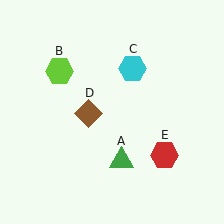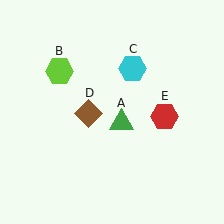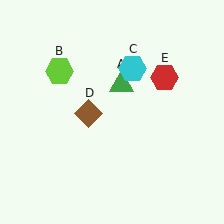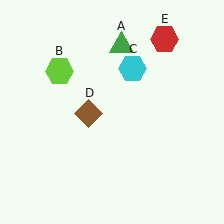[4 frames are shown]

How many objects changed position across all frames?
2 objects changed position: green triangle (object A), red hexagon (object E).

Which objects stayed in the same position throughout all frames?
Lime hexagon (object B) and cyan hexagon (object C) and brown diamond (object D) remained stationary.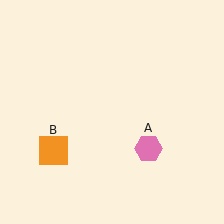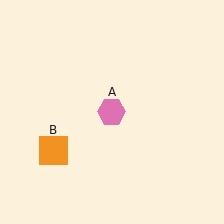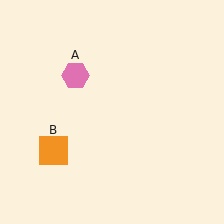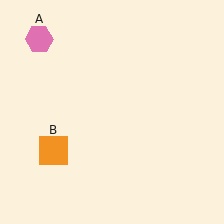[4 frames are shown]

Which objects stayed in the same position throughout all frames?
Orange square (object B) remained stationary.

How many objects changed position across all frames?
1 object changed position: pink hexagon (object A).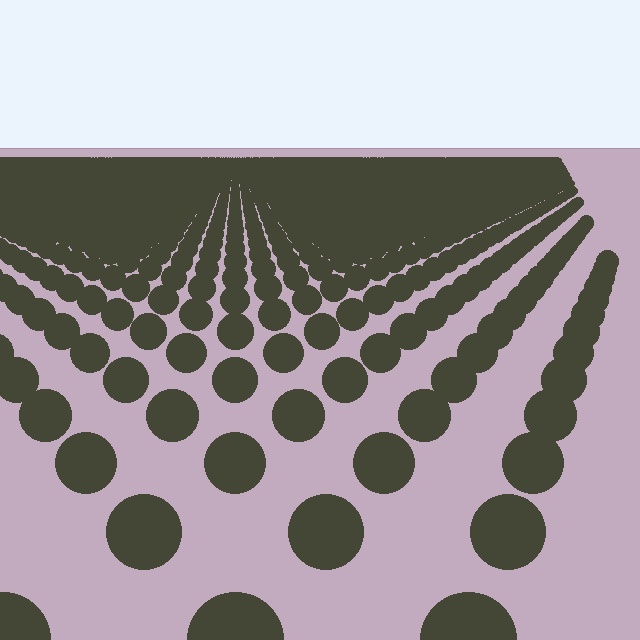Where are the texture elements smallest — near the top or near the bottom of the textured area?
Near the top.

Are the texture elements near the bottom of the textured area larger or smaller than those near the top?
Larger. Near the bottom, elements are closer to the viewer and appear at a bigger on-screen size.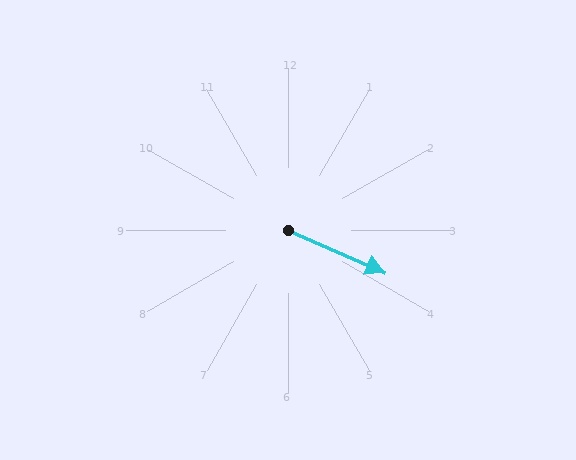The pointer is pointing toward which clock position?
Roughly 4 o'clock.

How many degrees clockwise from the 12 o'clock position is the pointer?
Approximately 114 degrees.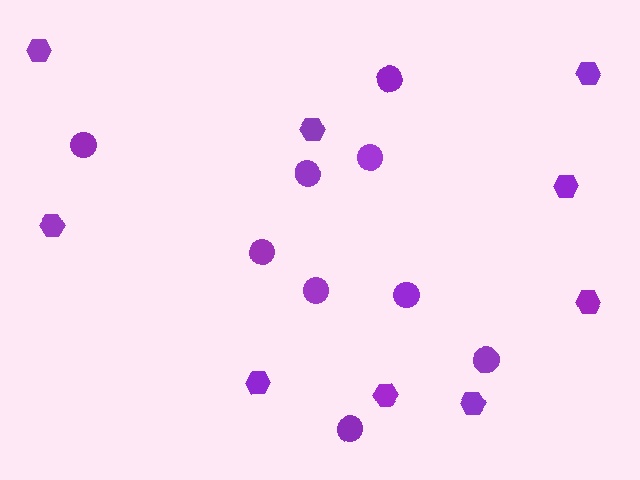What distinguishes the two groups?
There are 2 groups: one group of circles (9) and one group of hexagons (9).